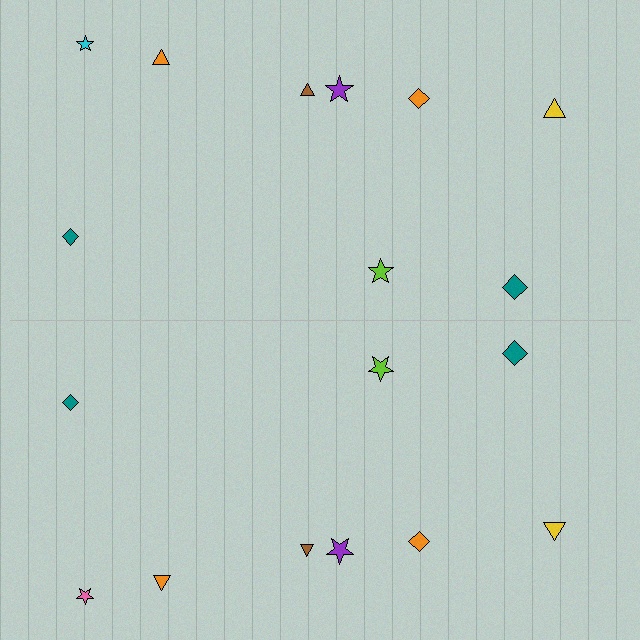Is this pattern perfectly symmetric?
No, the pattern is not perfectly symmetric. The pink star on the bottom side breaks the symmetry — its mirror counterpart is cyan.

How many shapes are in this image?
There are 18 shapes in this image.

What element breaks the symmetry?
The pink star on the bottom side breaks the symmetry — its mirror counterpart is cyan.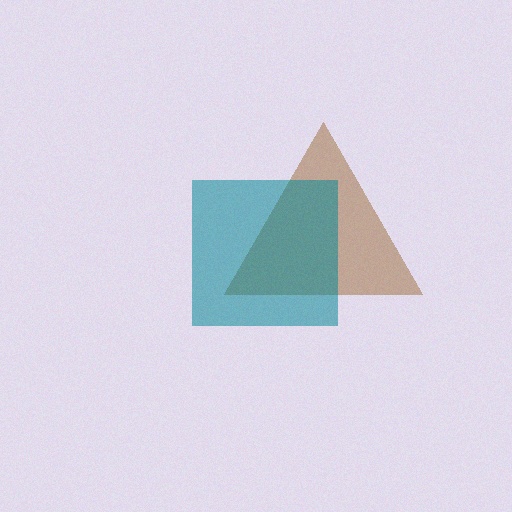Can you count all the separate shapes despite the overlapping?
Yes, there are 2 separate shapes.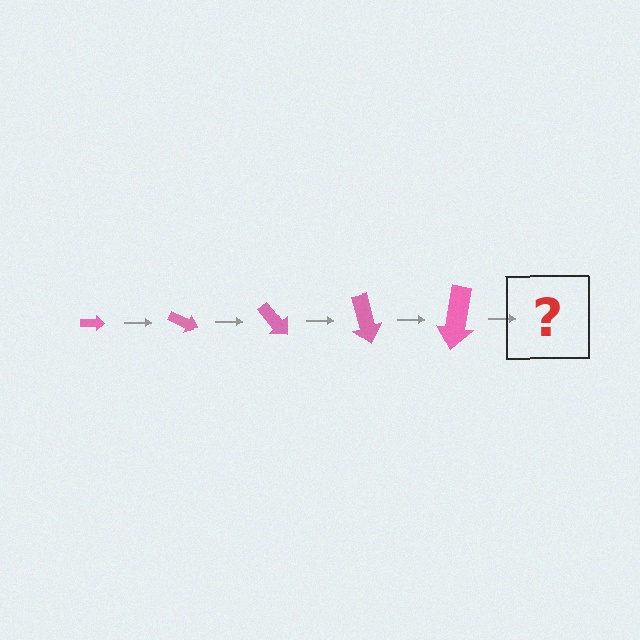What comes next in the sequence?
The next element should be an arrow, larger than the previous one and rotated 125 degrees from the start.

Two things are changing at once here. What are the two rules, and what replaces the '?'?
The two rules are that the arrow grows larger each step and it rotates 25 degrees each step. The '?' should be an arrow, larger than the previous one and rotated 125 degrees from the start.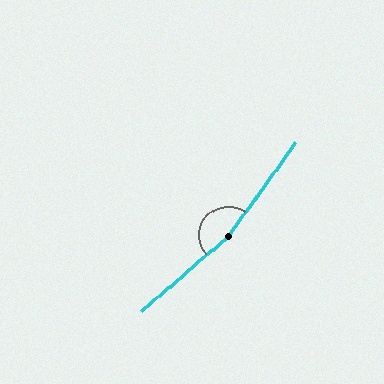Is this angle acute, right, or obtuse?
It is obtuse.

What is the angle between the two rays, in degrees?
Approximately 167 degrees.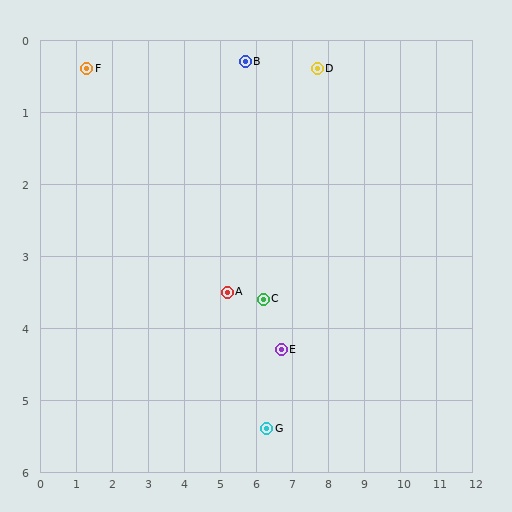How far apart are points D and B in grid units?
Points D and B are about 2.0 grid units apart.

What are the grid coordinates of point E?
Point E is at approximately (6.7, 4.3).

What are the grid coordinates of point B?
Point B is at approximately (5.7, 0.3).